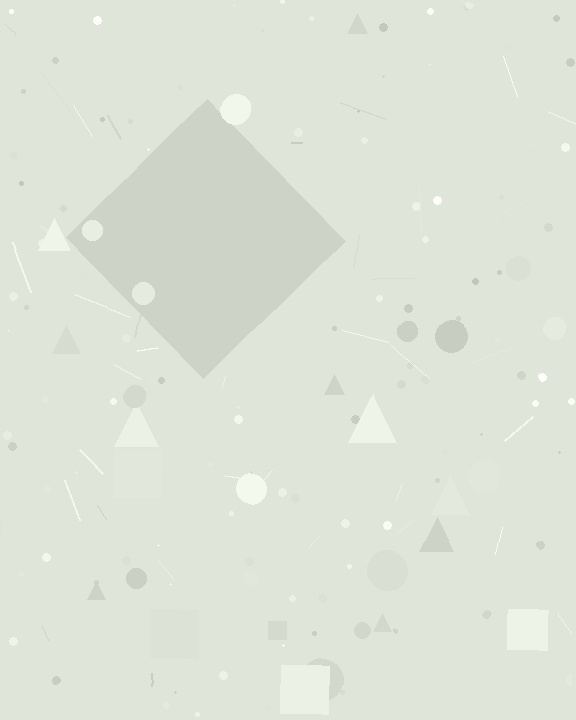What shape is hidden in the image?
A diamond is hidden in the image.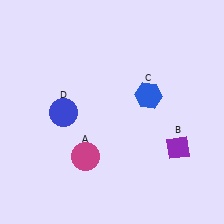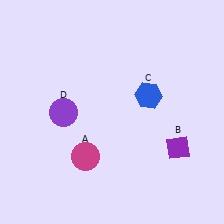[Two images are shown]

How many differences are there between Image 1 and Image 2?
There is 1 difference between the two images.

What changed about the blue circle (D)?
In Image 1, D is blue. In Image 2, it changed to purple.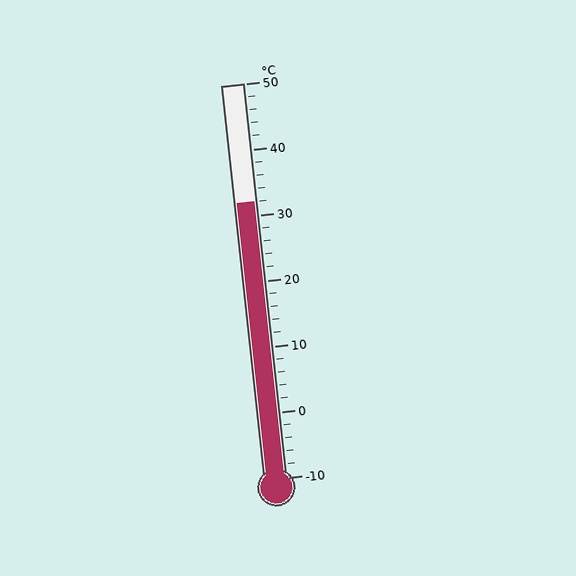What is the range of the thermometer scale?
The thermometer scale ranges from -10°C to 50°C.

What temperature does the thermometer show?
The thermometer shows approximately 32°C.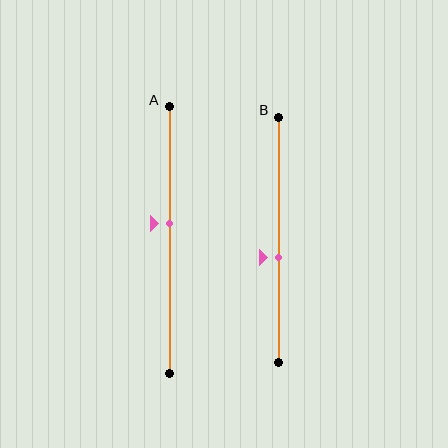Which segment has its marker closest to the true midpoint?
Segment A has its marker closest to the true midpoint.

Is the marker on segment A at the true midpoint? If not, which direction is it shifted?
No, the marker on segment A is shifted upward by about 6% of the segment length.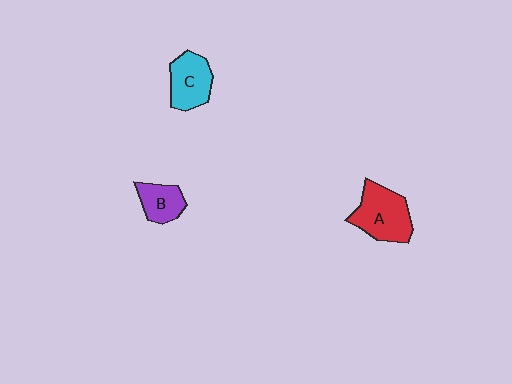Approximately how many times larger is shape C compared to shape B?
Approximately 1.3 times.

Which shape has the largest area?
Shape A (red).